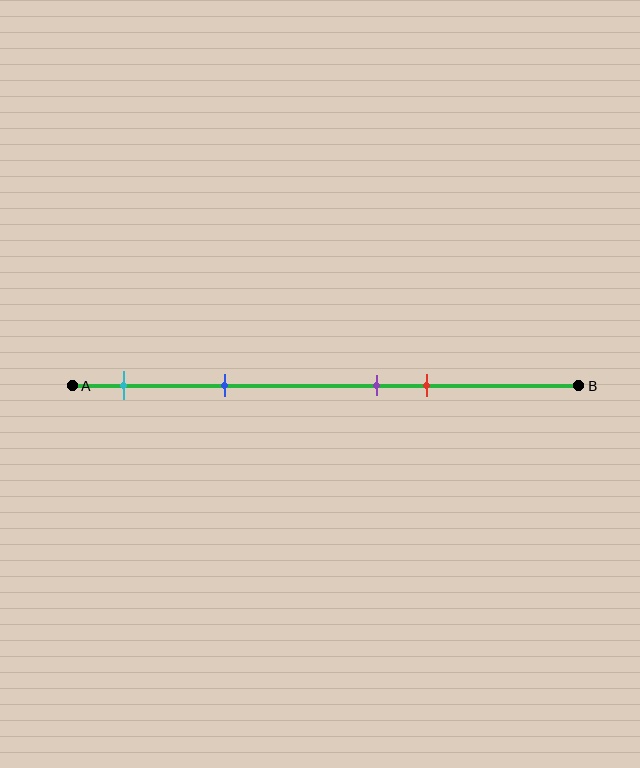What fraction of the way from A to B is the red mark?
The red mark is approximately 70% (0.7) of the way from A to B.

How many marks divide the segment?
There are 4 marks dividing the segment.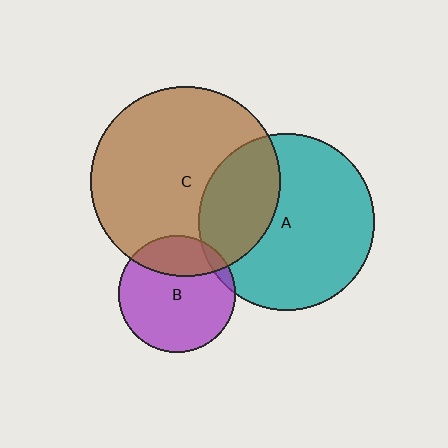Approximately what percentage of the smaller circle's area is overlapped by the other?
Approximately 5%.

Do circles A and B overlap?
Yes.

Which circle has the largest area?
Circle C (brown).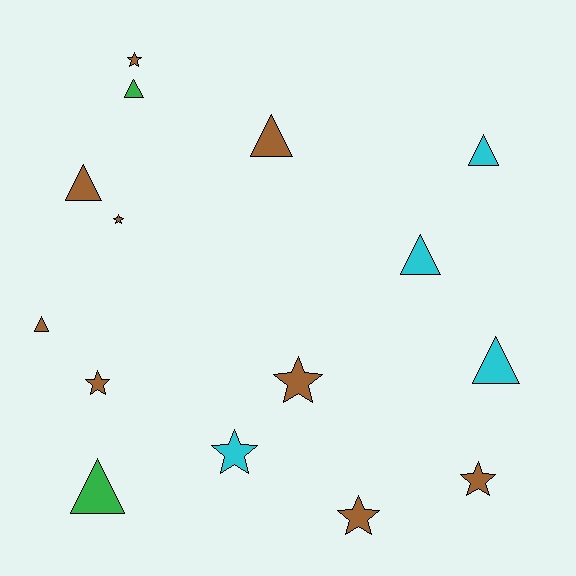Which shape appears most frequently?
Triangle, with 8 objects.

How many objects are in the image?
There are 15 objects.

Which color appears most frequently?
Brown, with 9 objects.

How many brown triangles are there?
There are 3 brown triangles.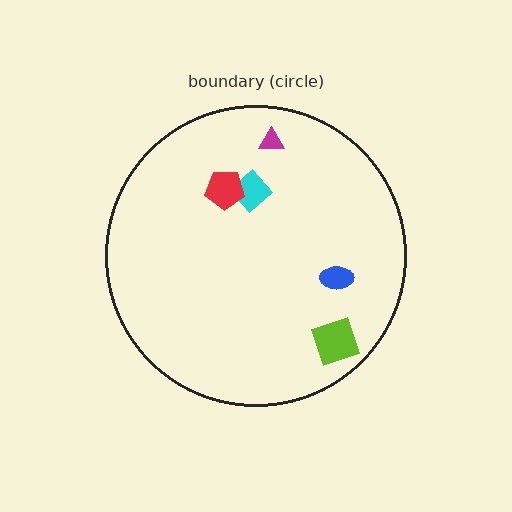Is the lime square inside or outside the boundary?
Inside.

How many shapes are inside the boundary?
5 inside, 0 outside.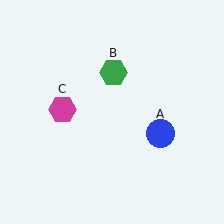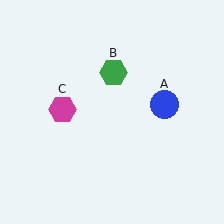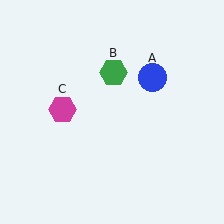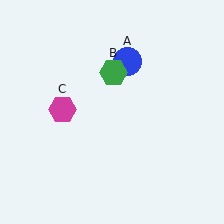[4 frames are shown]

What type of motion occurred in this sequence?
The blue circle (object A) rotated counterclockwise around the center of the scene.